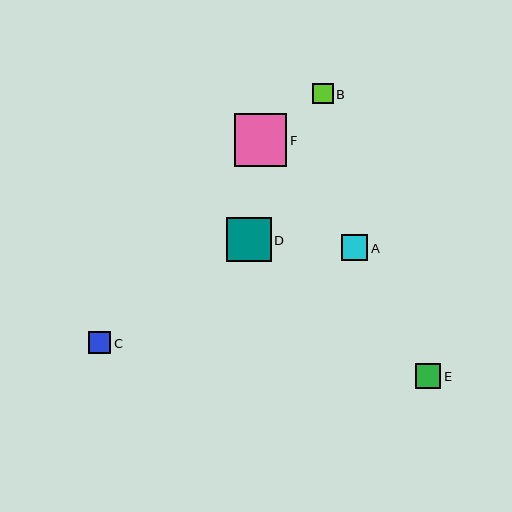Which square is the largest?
Square F is the largest with a size of approximately 52 pixels.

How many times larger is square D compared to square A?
Square D is approximately 1.7 times the size of square A.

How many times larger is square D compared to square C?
Square D is approximately 2.0 times the size of square C.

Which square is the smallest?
Square B is the smallest with a size of approximately 21 pixels.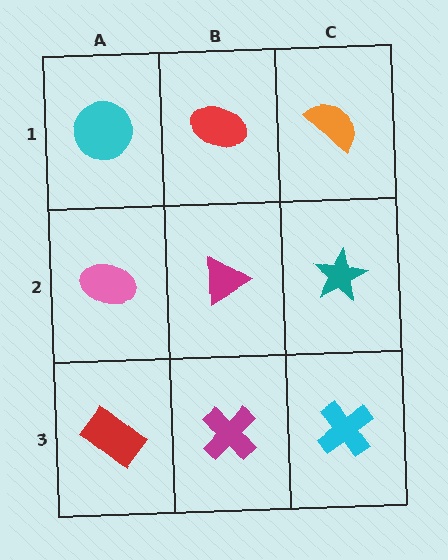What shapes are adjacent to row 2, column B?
A red ellipse (row 1, column B), a magenta cross (row 3, column B), a pink ellipse (row 2, column A), a teal star (row 2, column C).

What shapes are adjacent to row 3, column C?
A teal star (row 2, column C), a magenta cross (row 3, column B).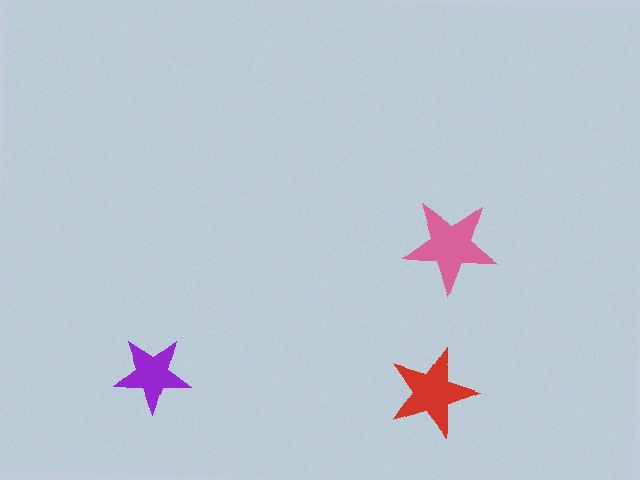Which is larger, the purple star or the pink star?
The pink one.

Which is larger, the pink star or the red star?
The pink one.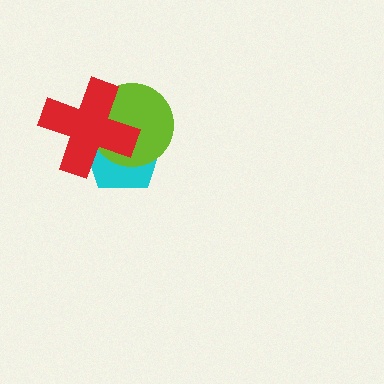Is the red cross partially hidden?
No, no other shape covers it.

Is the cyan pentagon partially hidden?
Yes, it is partially covered by another shape.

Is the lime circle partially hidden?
Yes, it is partially covered by another shape.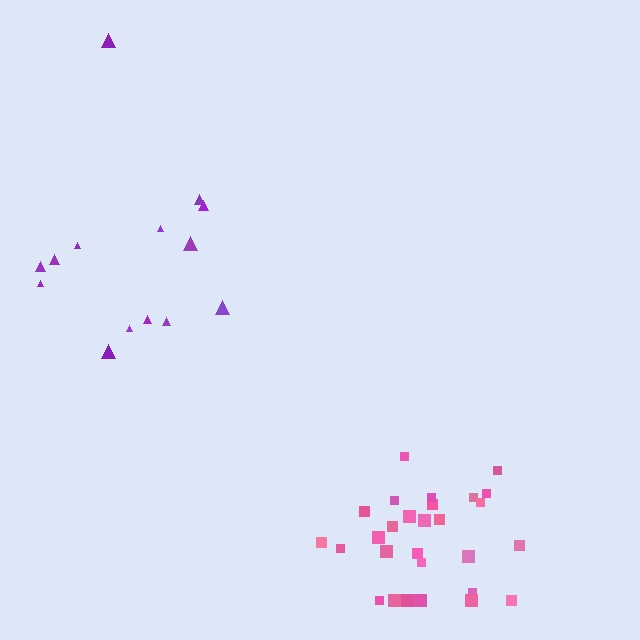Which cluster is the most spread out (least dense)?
Purple.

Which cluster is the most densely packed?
Pink.